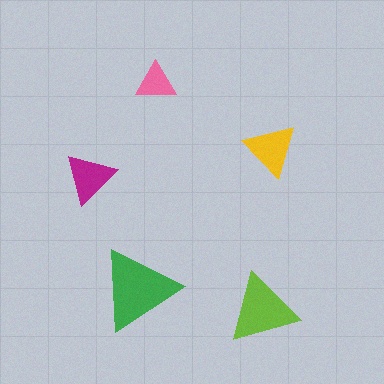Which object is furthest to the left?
The magenta triangle is leftmost.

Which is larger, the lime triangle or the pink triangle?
The lime one.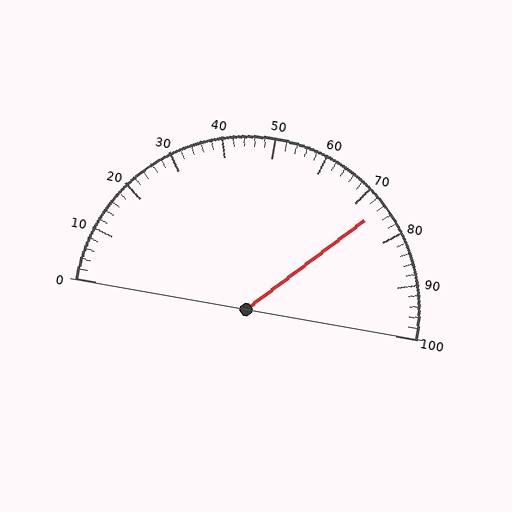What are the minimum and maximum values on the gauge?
The gauge ranges from 0 to 100.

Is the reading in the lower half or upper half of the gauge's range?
The reading is in the upper half of the range (0 to 100).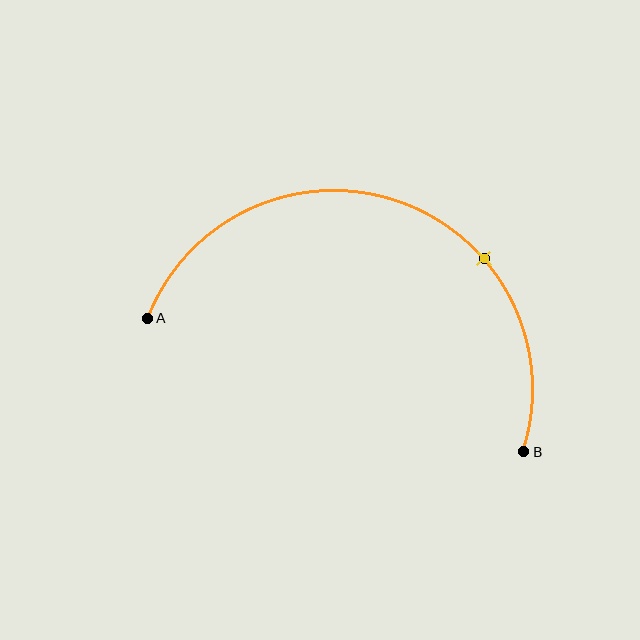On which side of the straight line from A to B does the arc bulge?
The arc bulges above the straight line connecting A and B.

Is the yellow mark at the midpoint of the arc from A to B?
No. The yellow mark lies on the arc but is closer to endpoint B. The arc midpoint would be at the point on the curve equidistant along the arc from both A and B.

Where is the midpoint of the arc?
The arc midpoint is the point on the curve farthest from the straight line joining A and B. It sits above that line.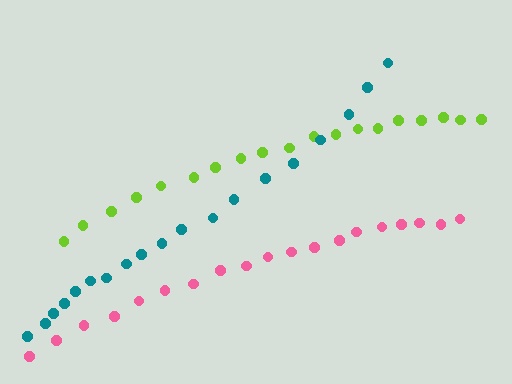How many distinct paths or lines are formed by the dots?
There are 3 distinct paths.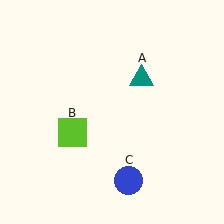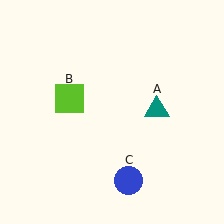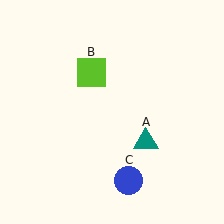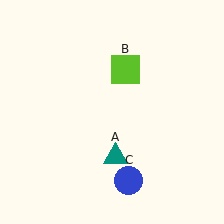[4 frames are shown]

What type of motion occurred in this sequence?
The teal triangle (object A), lime square (object B) rotated clockwise around the center of the scene.